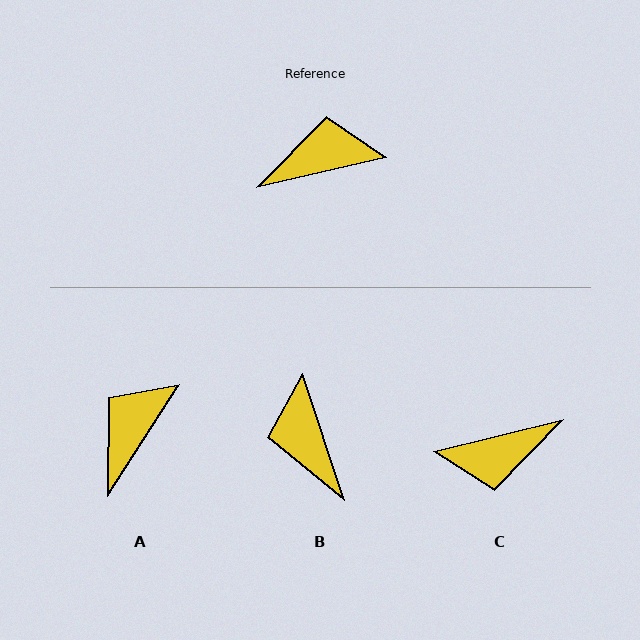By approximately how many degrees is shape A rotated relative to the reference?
Approximately 45 degrees counter-clockwise.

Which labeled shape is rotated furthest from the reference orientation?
C, about 179 degrees away.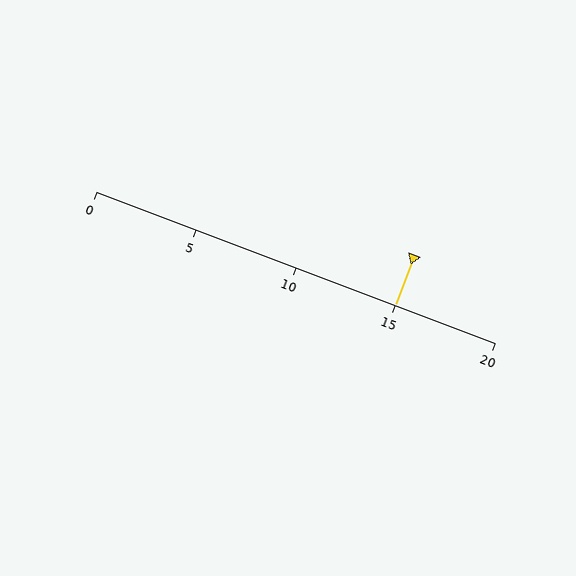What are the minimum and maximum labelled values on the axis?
The axis runs from 0 to 20.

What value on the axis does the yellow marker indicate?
The marker indicates approximately 15.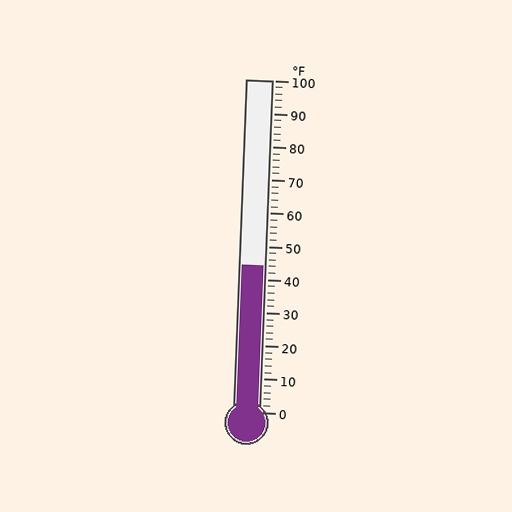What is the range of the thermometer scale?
The thermometer scale ranges from 0°F to 100°F.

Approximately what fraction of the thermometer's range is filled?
The thermometer is filled to approximately 45% of its range.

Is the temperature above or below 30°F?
The temperature is above 30°F.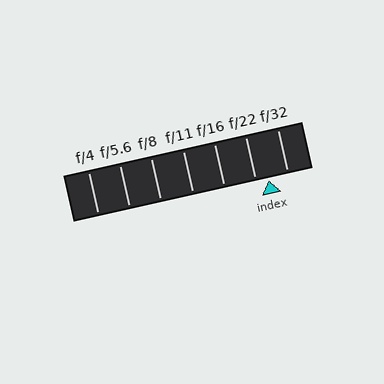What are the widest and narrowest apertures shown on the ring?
The widest aperture shown is f/4 and the narrowest is f/32.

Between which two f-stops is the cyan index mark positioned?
The index mark is between f/22 and f/32.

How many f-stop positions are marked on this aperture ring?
There are 7 f-stop positions marked.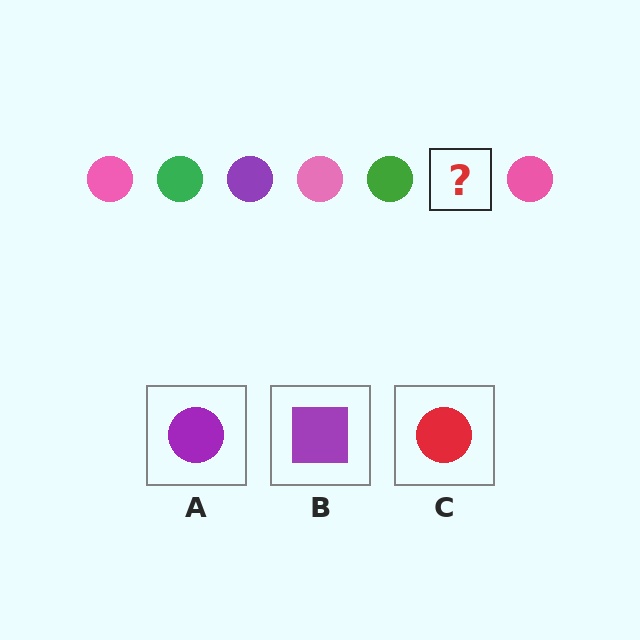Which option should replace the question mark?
Option A.